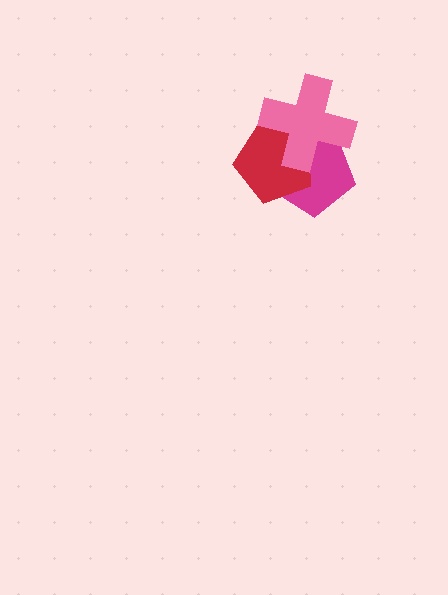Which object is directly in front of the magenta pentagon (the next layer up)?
The red pentagon is directly in front of the magenta pentagon.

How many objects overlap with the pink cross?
2 objects overlap with the pink cross.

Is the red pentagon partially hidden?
Yes, it is partially covered by another shape.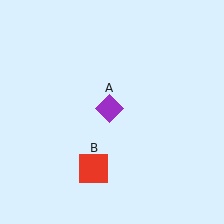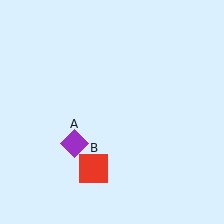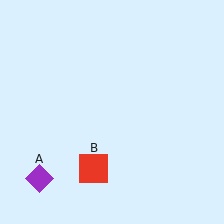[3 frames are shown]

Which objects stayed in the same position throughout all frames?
Red square (object B) remained stationary.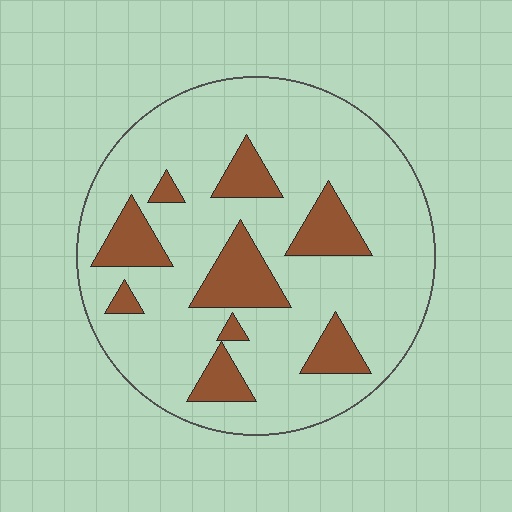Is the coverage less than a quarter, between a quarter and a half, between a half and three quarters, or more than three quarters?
Less than a quarter.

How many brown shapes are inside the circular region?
9.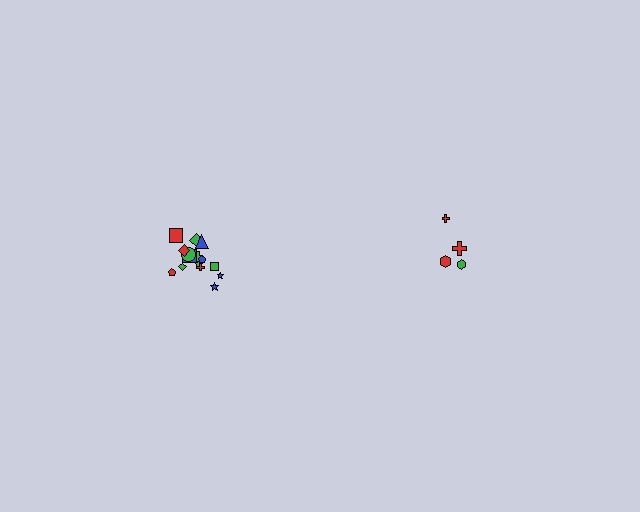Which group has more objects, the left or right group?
The left group.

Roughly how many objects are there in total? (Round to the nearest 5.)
Roughly 20 objects in total.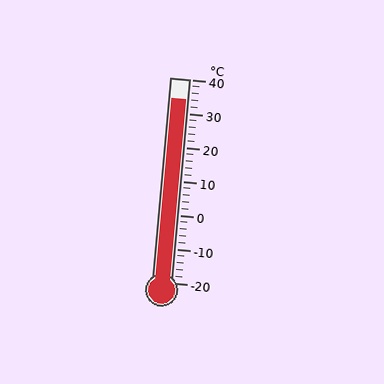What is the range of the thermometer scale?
The thermometer scale ranges from -20°C to 40°C.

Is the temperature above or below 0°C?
The temperature is above 0°C.